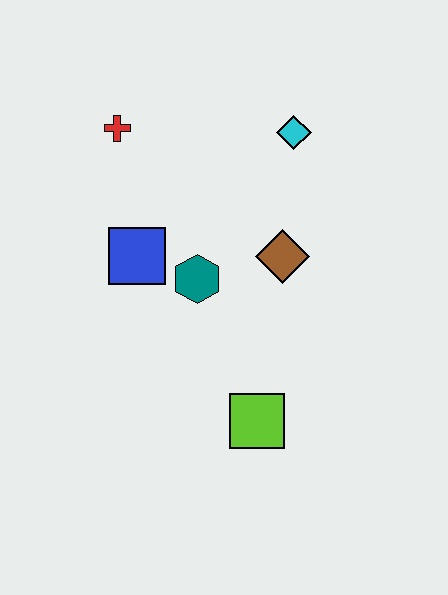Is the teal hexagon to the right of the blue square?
Yes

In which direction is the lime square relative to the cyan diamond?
The lime square is below the cyan diamond.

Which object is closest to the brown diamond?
The teal hexagon is closest to the brown diamond.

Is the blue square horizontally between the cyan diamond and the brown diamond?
No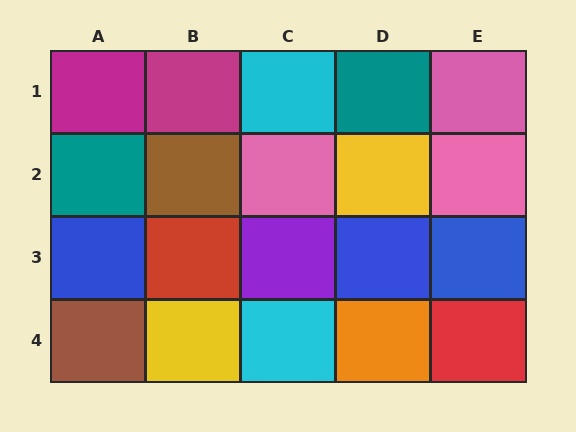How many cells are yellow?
2 cells are yellow.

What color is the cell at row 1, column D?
Teal.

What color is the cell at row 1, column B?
Magenta.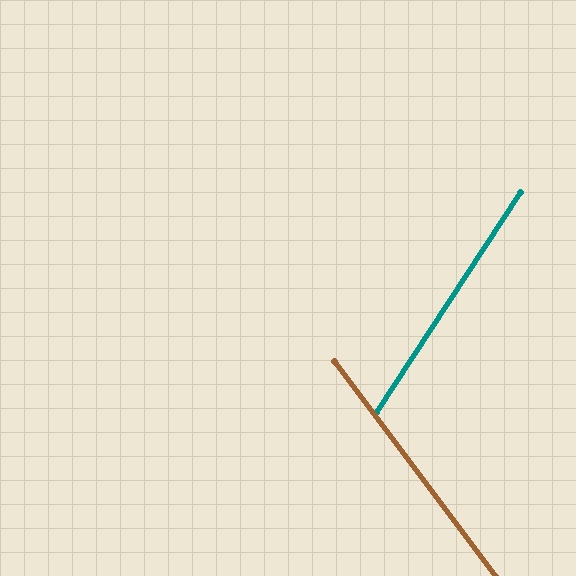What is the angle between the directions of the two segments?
Approximately 70 degrees.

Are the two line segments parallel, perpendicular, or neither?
Neither parallel nor perpendicular — they differ by about 70°.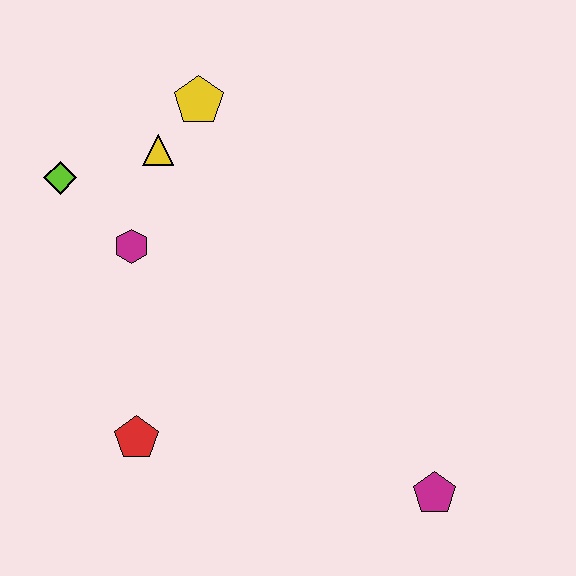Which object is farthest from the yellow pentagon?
The magenta pentagon is farthest from the yellow pentagon.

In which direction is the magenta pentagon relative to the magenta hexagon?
The magenta pentagon is to the right of the magenta hexagon.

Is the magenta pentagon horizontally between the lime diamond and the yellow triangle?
No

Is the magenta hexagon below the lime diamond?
Yes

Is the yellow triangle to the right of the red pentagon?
Yes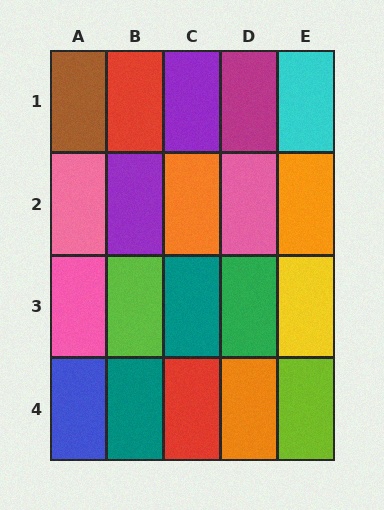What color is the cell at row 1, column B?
Red.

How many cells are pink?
3 cells are pink.